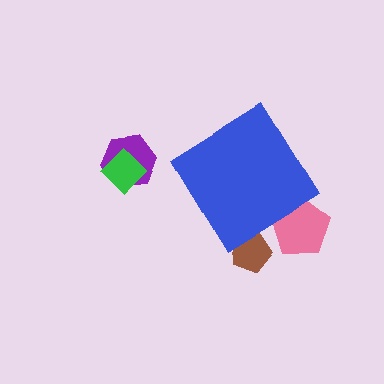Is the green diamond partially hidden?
No, the green diamond is fully visible.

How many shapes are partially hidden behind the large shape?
2 shapes are partially hidden.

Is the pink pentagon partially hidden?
Yes, the pink pentagon is partially hidden behind the blue diamond.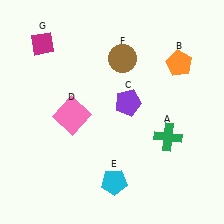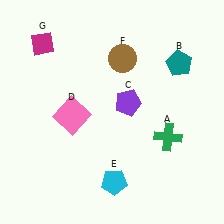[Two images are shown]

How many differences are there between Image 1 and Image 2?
There is 1 difference between the two images.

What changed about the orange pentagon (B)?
In Image 1, B is orange. In Image 2, it changed to teal.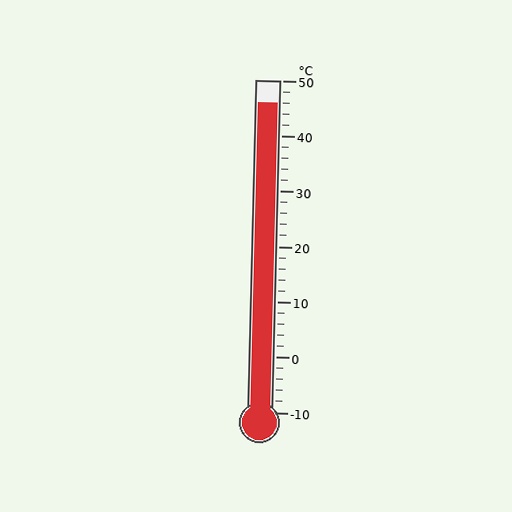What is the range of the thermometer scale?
The thermometer scale ranges from -10°C to 50°C.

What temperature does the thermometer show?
The thermometer shows approximately 46°C.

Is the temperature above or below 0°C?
The temperature is above 0°C.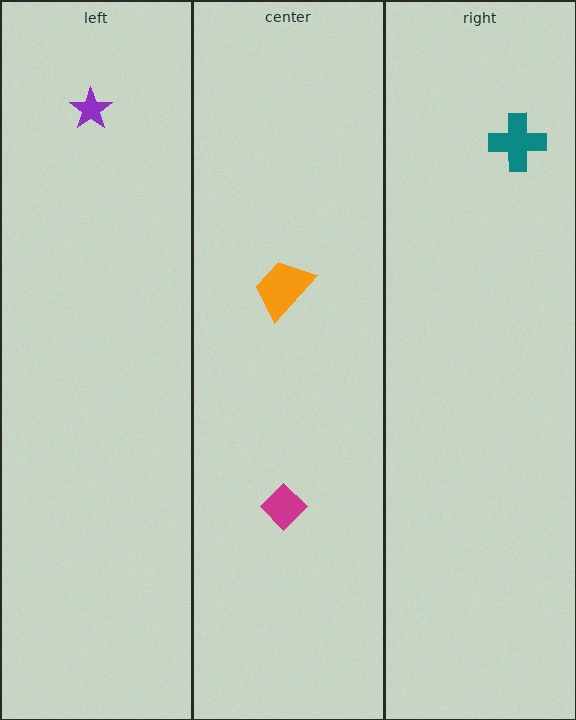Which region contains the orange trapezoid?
The center region.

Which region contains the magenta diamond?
The center region.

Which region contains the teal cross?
The right region.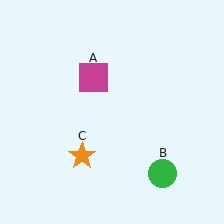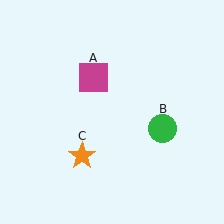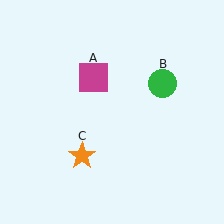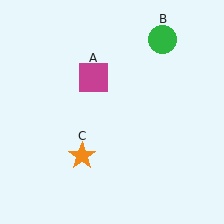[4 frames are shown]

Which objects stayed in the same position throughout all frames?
Magenta square (object A) and orange star (object C) remained stationary.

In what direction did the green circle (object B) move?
The green circle (object B) moved up.